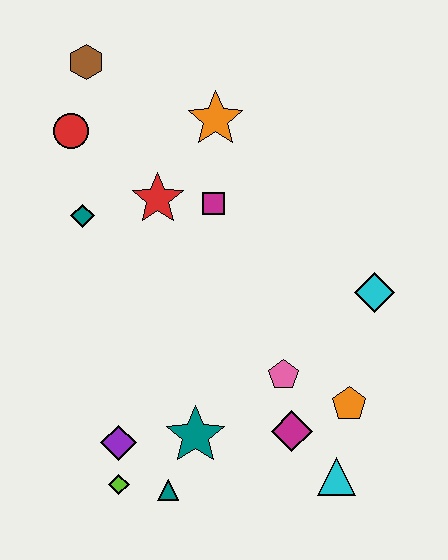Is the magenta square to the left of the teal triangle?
No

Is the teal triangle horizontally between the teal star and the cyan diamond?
No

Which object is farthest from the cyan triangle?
The brown hexagon is farthest from the cyan triangle.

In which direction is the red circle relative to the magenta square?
The red circle is to the left of the magenta square.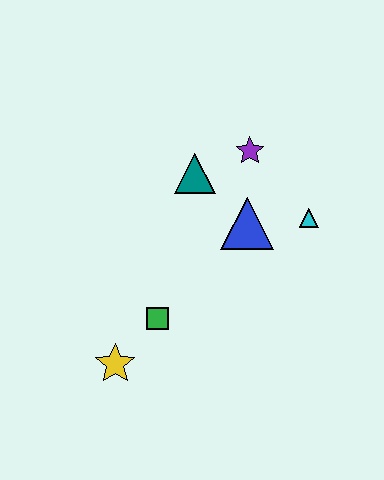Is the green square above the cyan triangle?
No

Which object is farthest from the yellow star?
The purple star is farthest from the yellow star.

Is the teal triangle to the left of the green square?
No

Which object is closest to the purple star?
The teal triangle is closest to the purple star.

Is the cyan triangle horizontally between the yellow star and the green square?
No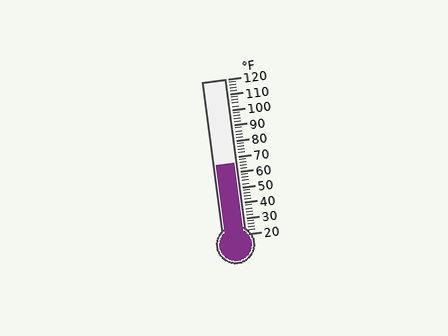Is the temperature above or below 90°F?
The temperature is below 90°F.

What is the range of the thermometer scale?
The thermometer scale ranges from 20°F to 120°F.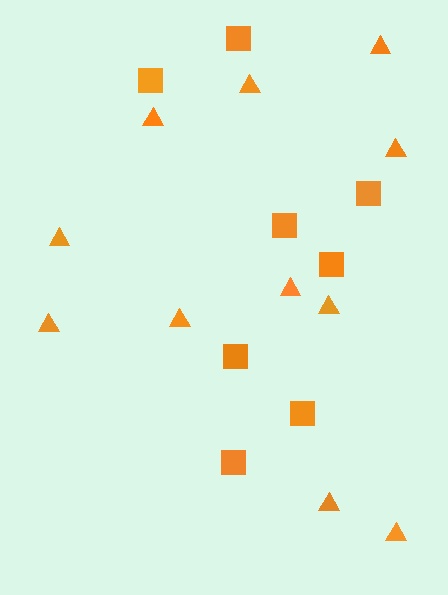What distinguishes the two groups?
There are 2 groups: one group of squares (8) and one group of triangles (11).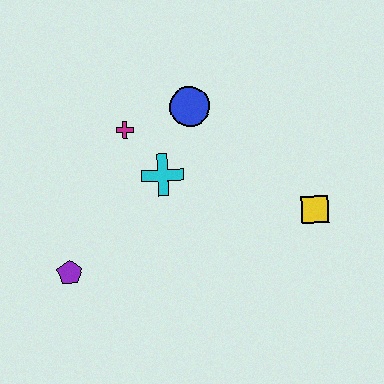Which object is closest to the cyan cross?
The magenta cross is closest to the cyan cross.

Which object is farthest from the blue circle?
The purple pentagon is farthest from the blue circle.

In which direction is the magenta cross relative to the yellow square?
The magenta cross is to the left of the yellow square.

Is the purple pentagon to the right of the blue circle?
No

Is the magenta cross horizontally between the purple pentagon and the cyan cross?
Yes